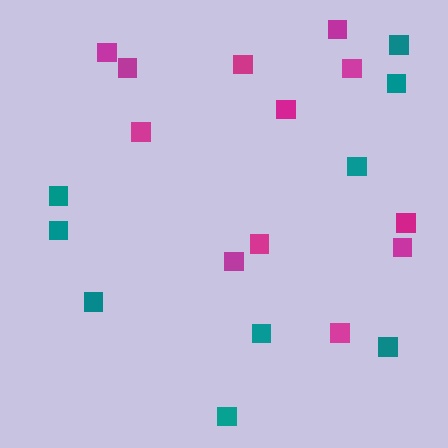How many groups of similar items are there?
There are 2 groups: one group of teal squares (9) and one group of magenta squares (12).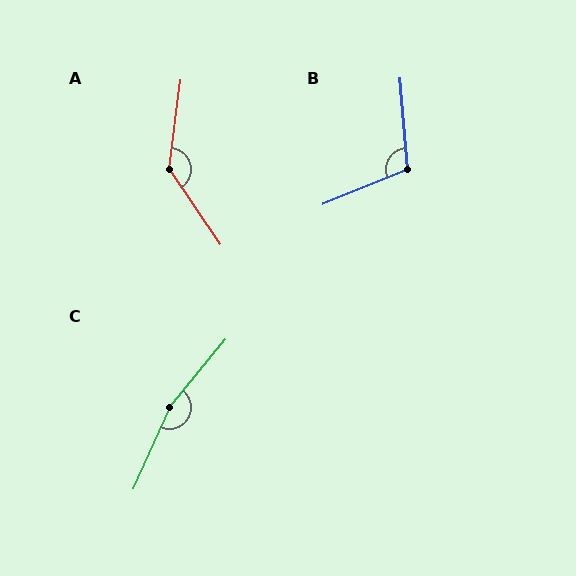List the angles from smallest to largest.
B (107°), A (139°), C (165°).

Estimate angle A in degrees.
Approximately 139 degrees.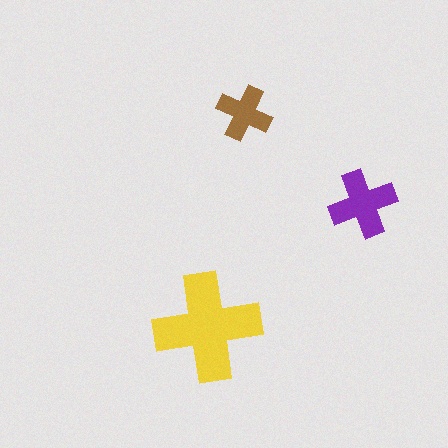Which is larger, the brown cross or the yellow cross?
The yellow one.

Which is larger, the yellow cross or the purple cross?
The yellow one.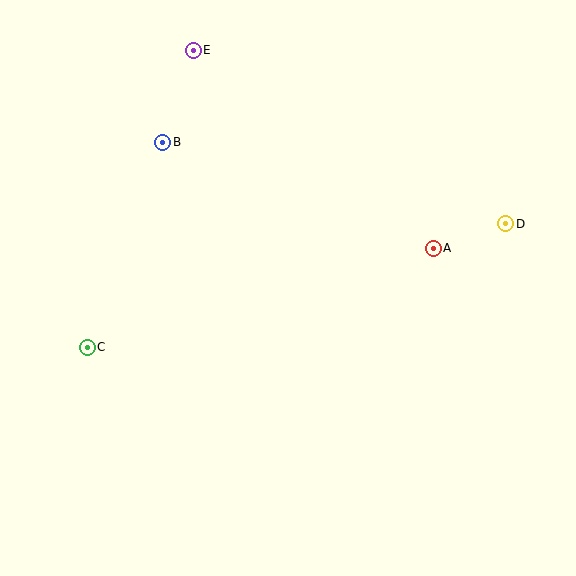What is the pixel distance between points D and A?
The distance between D and A is 76 pixels.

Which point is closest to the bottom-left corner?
Point C is closest to the bottom-left corner.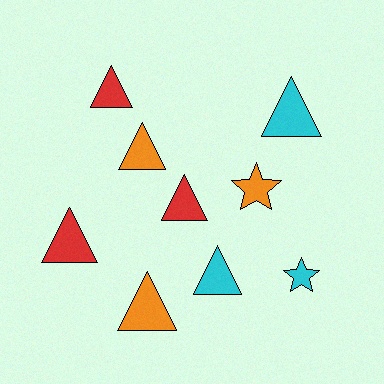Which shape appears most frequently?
Triangle, with 7 objects.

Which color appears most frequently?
Cyan, with 3 objects.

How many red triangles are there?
There are 3 red triangles.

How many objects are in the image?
There are 9 objects.